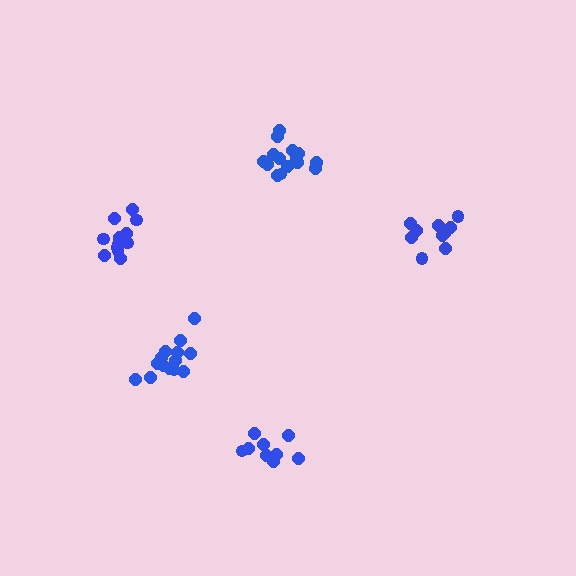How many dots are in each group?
Group 1: 12 dots, Group 2: 10 dots, Group 3: 9 dots, Group 4: 15 dots, Group 5: 14 dots (60 total).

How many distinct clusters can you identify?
There are 5 distinct clusters.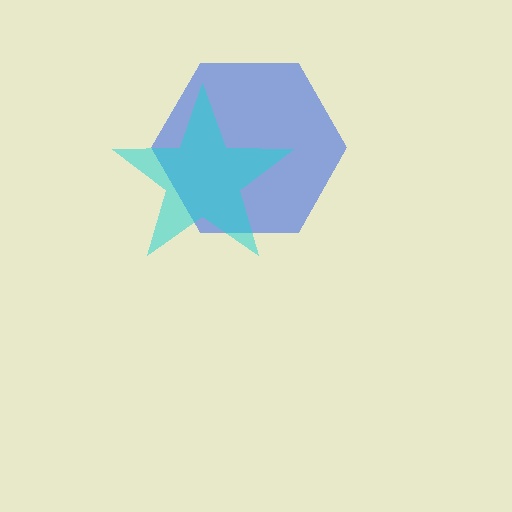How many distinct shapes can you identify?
There are 2 distinct shapes: a blue hexagon, a cyan star.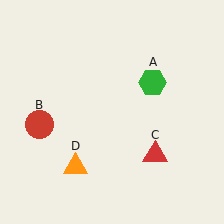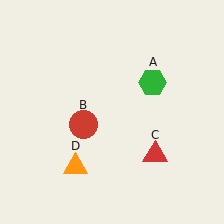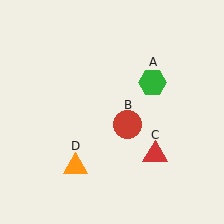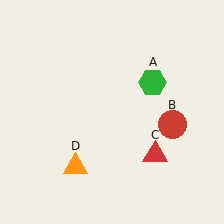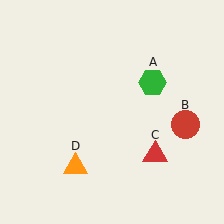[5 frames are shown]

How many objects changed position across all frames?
1 object changed position: red circle (object B).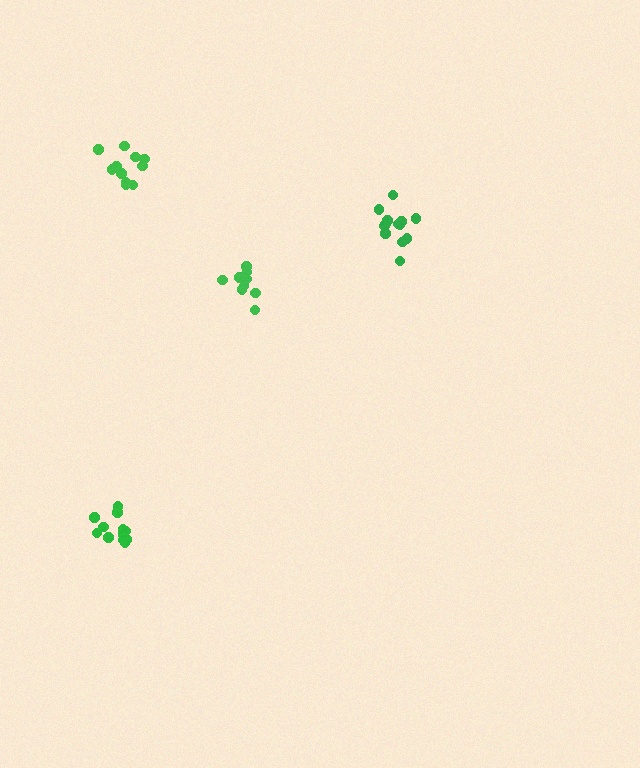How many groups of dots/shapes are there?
There are 4 groups.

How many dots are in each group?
Group 1: 11 dots, Group 2: 9 dots, Group 3: 13 dots, Group 4: 13 dots (46 total).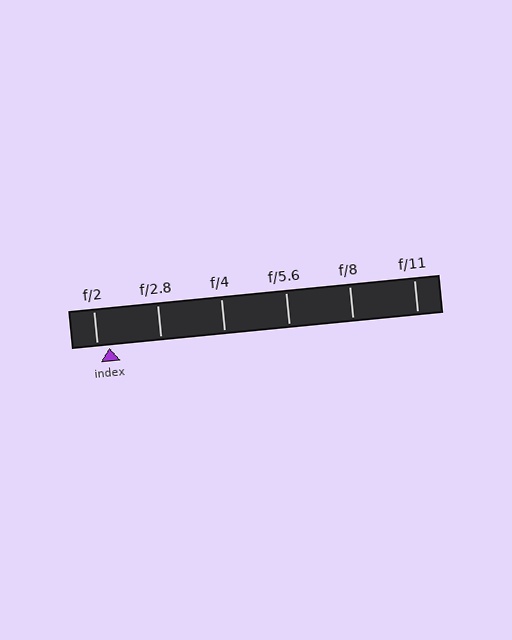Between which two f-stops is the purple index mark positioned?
The index mark is between f/2 and f/2.8.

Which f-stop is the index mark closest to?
The index mark is closest to f/2.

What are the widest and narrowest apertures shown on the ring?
The widest aperture shown is f/2 and the narrowest is f/11.